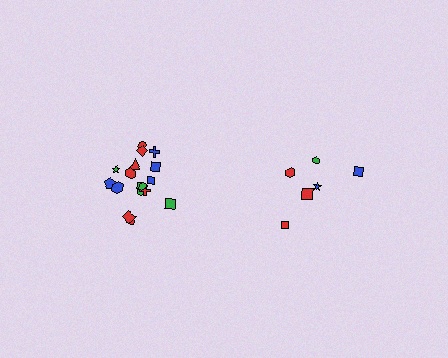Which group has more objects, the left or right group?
The left group.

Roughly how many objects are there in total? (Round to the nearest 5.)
Roughly 25 objects in total.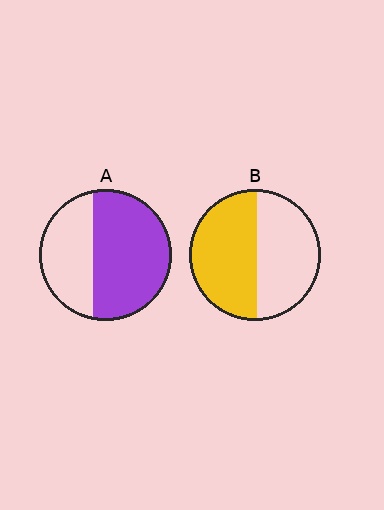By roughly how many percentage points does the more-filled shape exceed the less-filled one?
By roughly 10 percentage points (A over B).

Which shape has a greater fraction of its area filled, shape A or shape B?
Shape A.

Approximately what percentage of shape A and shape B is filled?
A is approximately 60% and B is approximately 50%.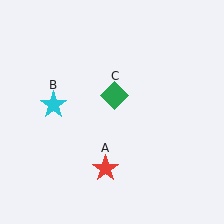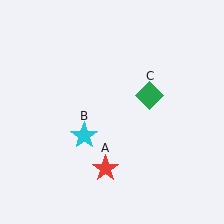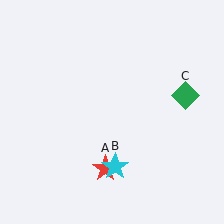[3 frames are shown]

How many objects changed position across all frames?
2 objects changed position: cyan star (object B), green diamond (object C).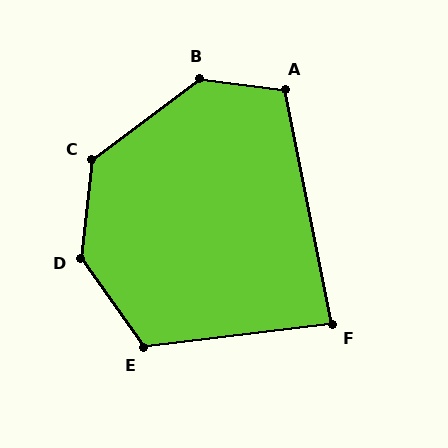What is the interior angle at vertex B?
Approximately 136 degrees (obtuse).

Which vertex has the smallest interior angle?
F, at approximately 86 degrees.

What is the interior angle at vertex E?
Approximately 118 degrees (obtuse).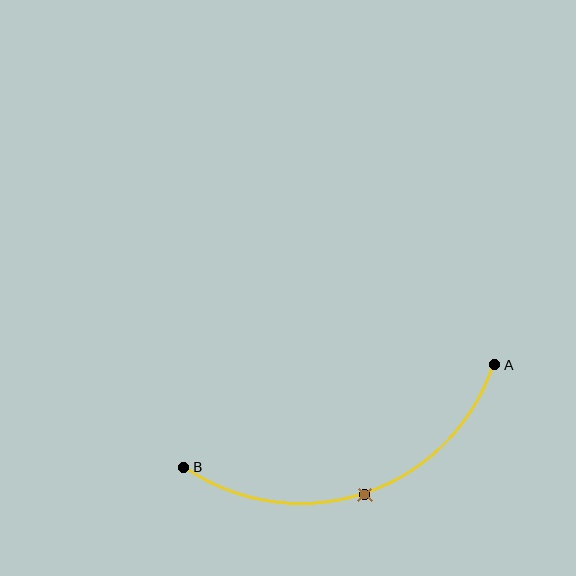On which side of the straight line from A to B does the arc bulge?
The arc bulges below the straight line connecting A and B.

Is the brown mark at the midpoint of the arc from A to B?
Yes. The brown mark lies on the arc at equal arc-length from both A and B — it is the arc midpoint.